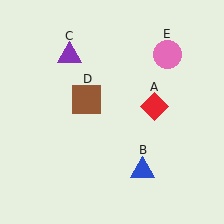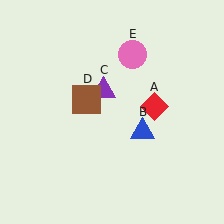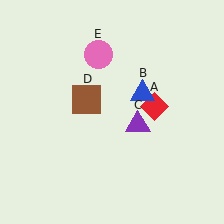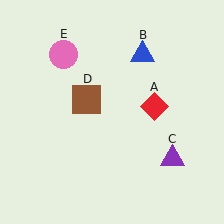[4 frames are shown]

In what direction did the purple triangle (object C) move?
The purple triangle (object C) moved down and to the right.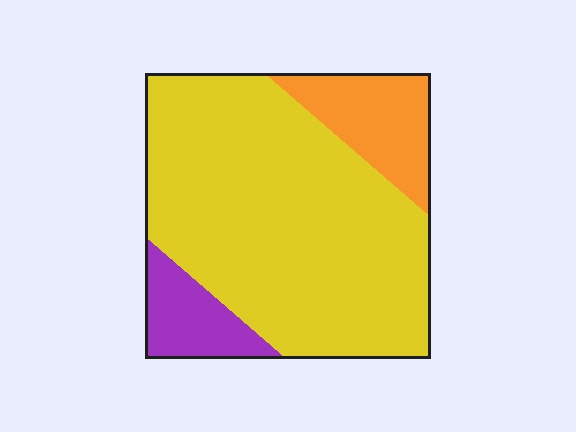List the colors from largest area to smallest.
From largest to smallest: yellow, orange, purple.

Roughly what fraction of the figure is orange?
Orange covers roughly 15% of the figure.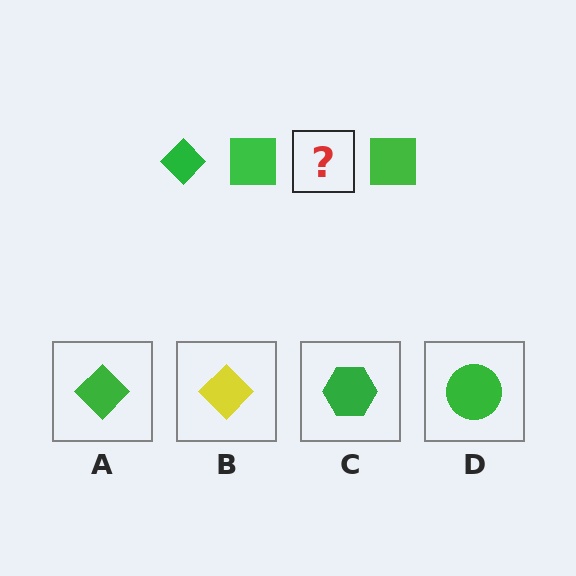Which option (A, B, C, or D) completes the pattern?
A.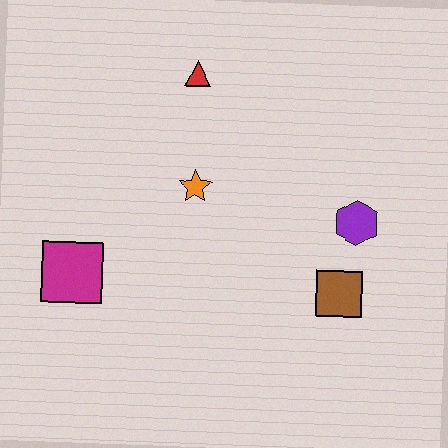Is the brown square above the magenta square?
No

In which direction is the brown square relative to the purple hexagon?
The brown square is below the purple hexagon.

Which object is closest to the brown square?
The purple hexagon is closest to the brown square.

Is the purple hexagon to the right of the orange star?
Yes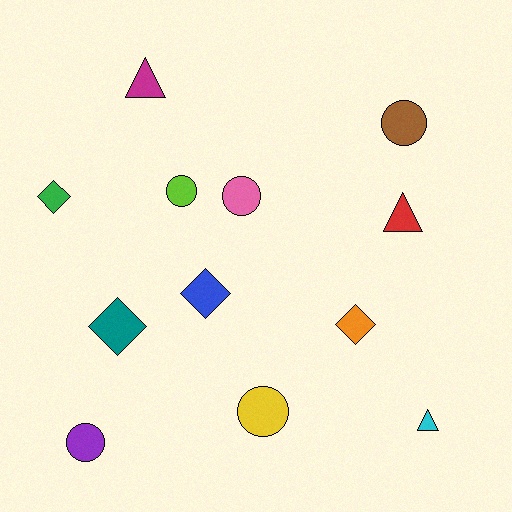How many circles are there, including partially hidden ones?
There are 5 circles.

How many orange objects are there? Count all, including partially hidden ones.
There is 1 orange object.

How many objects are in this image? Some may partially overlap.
There are 12 objects.